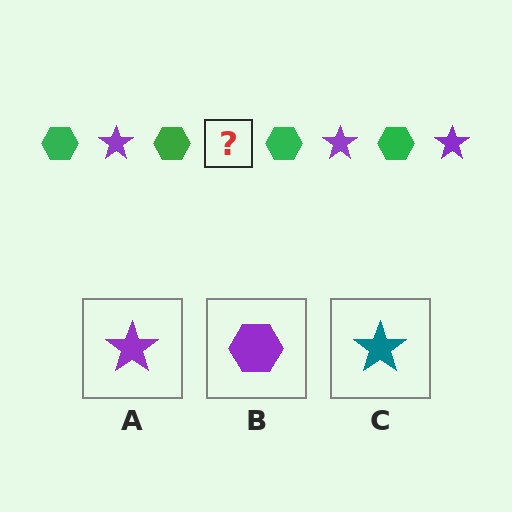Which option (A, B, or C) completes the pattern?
A.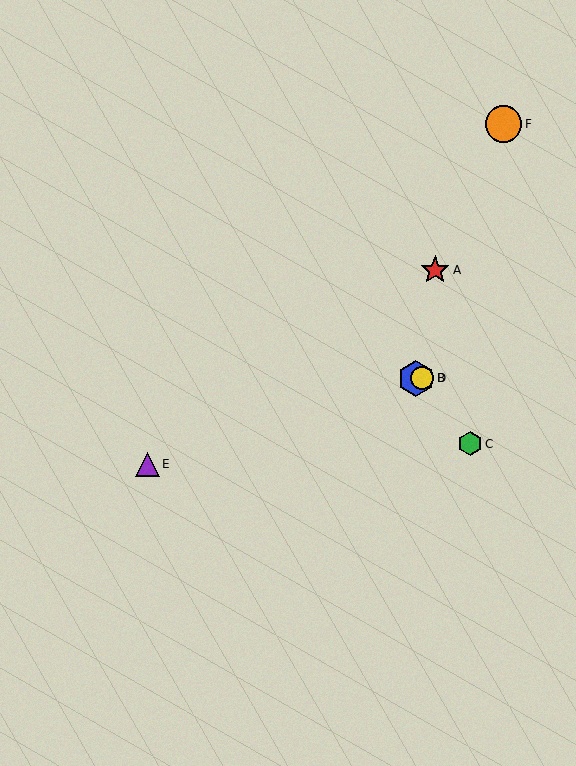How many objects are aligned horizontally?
2 objects (B, D) are aligned horizontally.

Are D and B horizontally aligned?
Yes, both are at y≈378.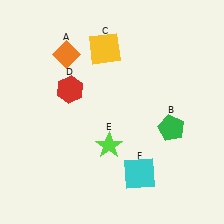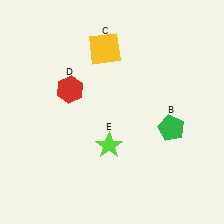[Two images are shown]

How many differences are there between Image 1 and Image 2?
There are 2 differences between the two images.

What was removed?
The cyan square (F), the orange diamond (A) were removed in Image 2.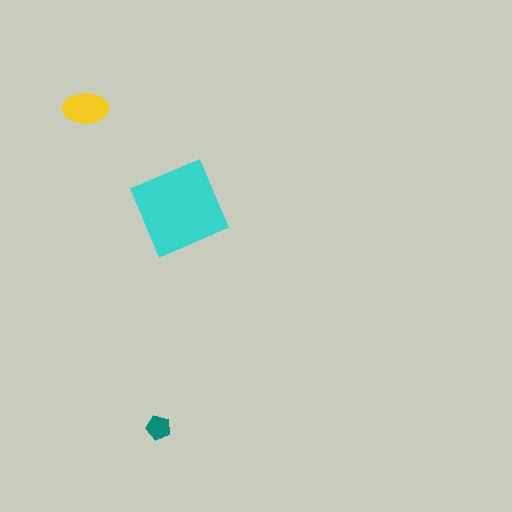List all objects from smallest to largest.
The teal pentagon, the yellow ellipse, the cyan diamond.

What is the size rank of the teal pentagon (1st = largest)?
3rd.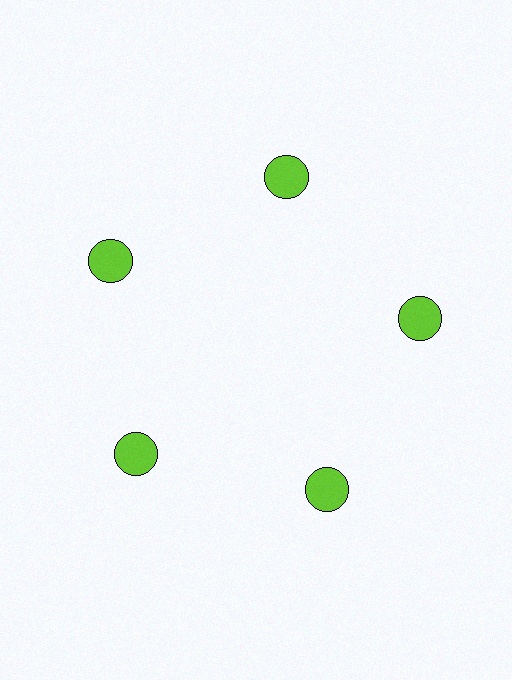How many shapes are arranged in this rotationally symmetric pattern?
There are 5 shapes, arranged in 5 groups of 1.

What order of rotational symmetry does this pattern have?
This pattern has 5-fold rotational symmetry.